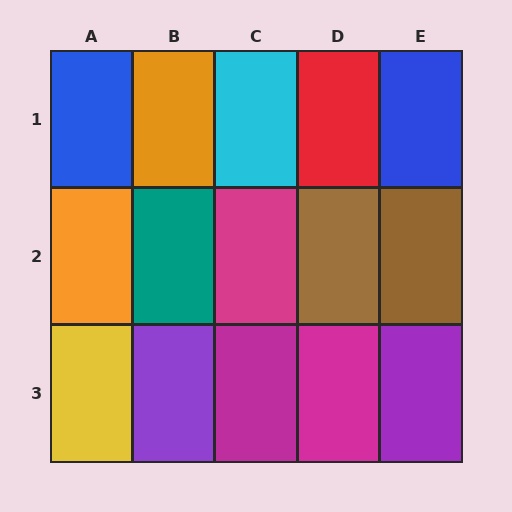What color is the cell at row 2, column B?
Teal.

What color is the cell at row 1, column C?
Cyan.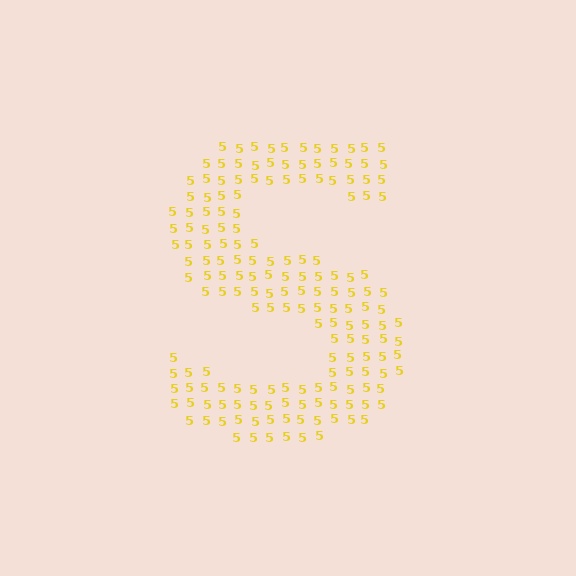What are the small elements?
The small elements are digit 5's.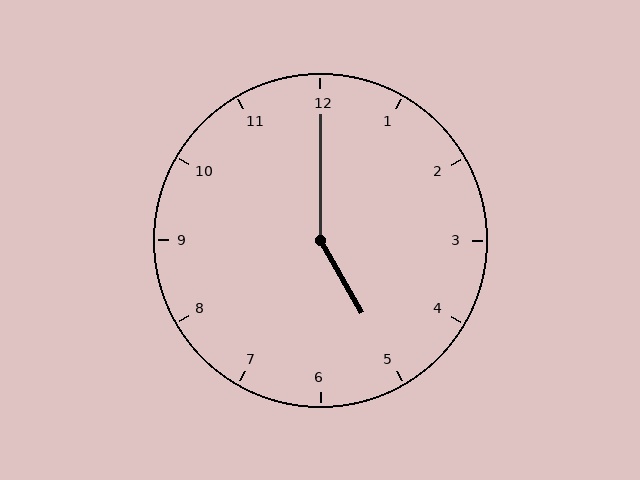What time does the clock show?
5:00.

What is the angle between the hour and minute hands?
Approximately 150 degrees.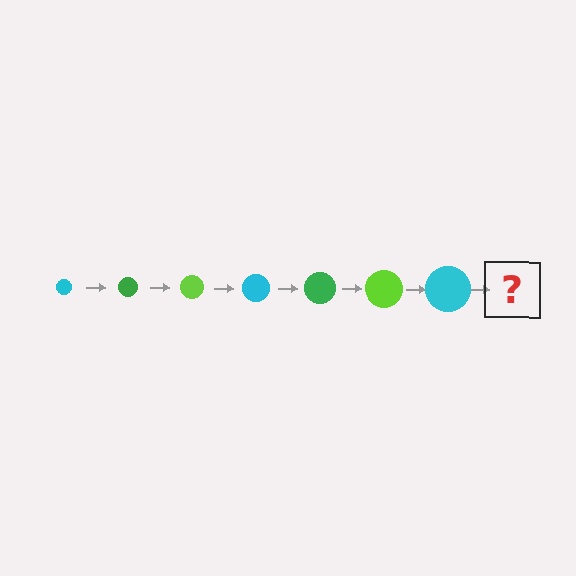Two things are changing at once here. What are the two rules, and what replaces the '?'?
The two rules are that the circle grows larger each step and the color cycles through cyan, green, and lime. The '?' should be a green circle, larger than the previous one.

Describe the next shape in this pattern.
It should be a green circle, larger than the previous one.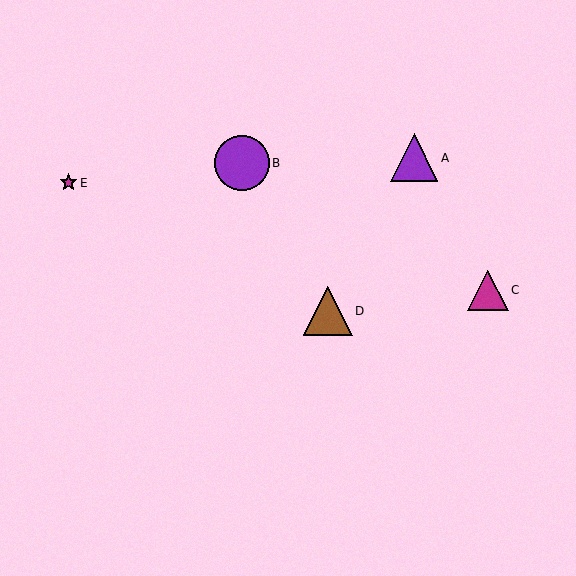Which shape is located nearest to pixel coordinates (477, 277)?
The magenta triangle (labeled C) at (488, 290) is nearest to that location.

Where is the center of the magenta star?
The center of the magenta star is at (69, 183).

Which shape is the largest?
The purple circle (labeled B) is the largest.